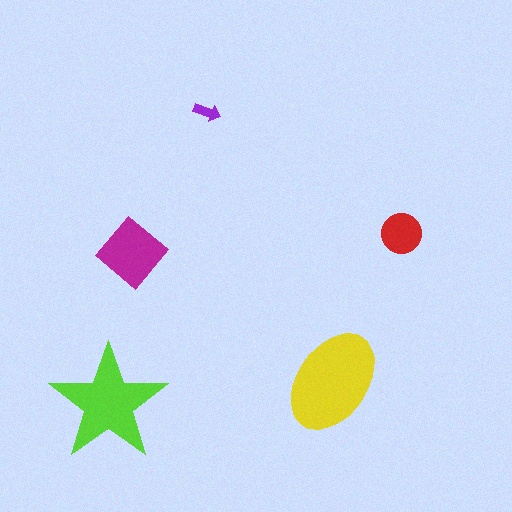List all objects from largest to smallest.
The yellow ellipse, the lime star, the magenta diamond, the red circle, the purple arrow.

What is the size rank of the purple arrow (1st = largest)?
5th.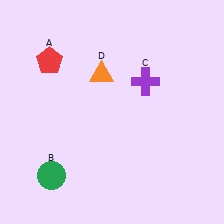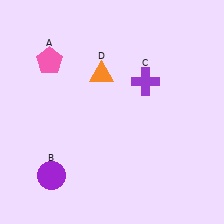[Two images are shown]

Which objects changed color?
A changed from red to pink. B changed from green to purple.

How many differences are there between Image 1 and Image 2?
There are 2 differences between the two images.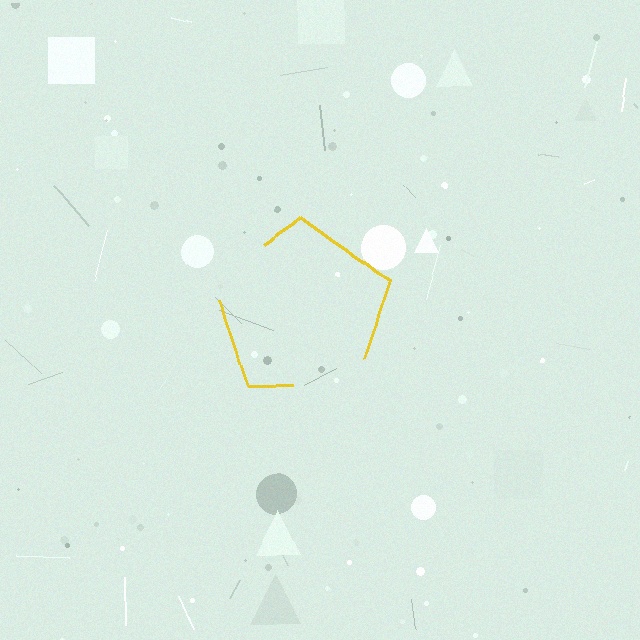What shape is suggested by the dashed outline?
The dashed outline suggests a pentagon.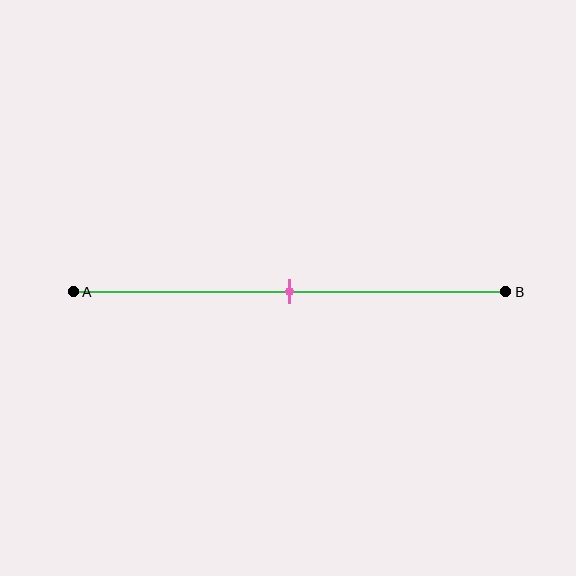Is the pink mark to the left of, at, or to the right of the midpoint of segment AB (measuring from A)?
The pink mark is approximately at the midpoint of segment AB.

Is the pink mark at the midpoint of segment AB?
Yes, the mark is approximately at the midpoint.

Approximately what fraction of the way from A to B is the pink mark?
The pink mark is approximately 50% of the way from A to B.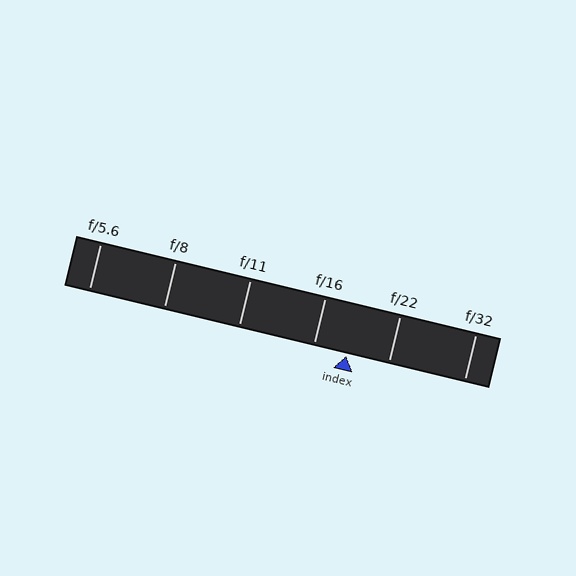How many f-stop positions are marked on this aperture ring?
There are 6 f-stop positions marked.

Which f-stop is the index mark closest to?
The index mark is closest to f/16.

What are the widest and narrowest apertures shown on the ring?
The widest aperture shown is f/5.6 and the narrowest is f/32.